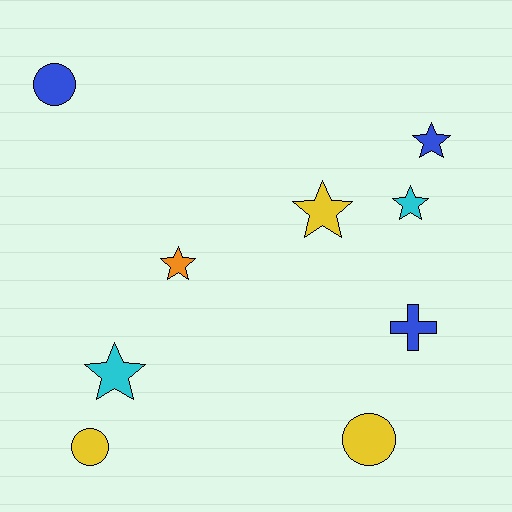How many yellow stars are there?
There is 1 yellow star.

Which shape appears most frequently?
Star, with 5 objects.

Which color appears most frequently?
Yellow, with 3 objects.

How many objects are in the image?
There are 9 objects.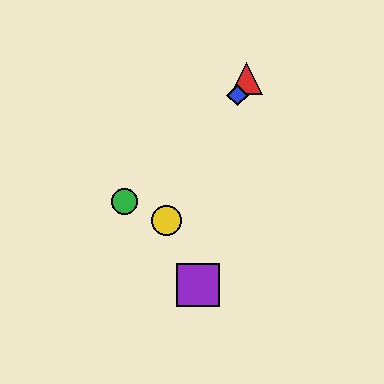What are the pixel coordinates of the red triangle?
The red triangle is at (247, 79).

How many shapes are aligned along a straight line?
3 shapes (the red triangle, the blue diamond, the yellow circle) are aligned along a straight line.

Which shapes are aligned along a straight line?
The red triangle, the blue diamond, the yellow circle are aligned along a straight line.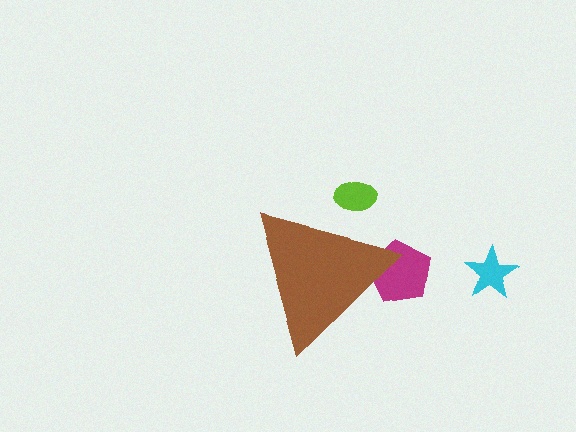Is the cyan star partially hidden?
No, the cyan star is fully visible.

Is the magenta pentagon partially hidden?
Yes, the magenta pentagon is partially hidden behind the brown triangle.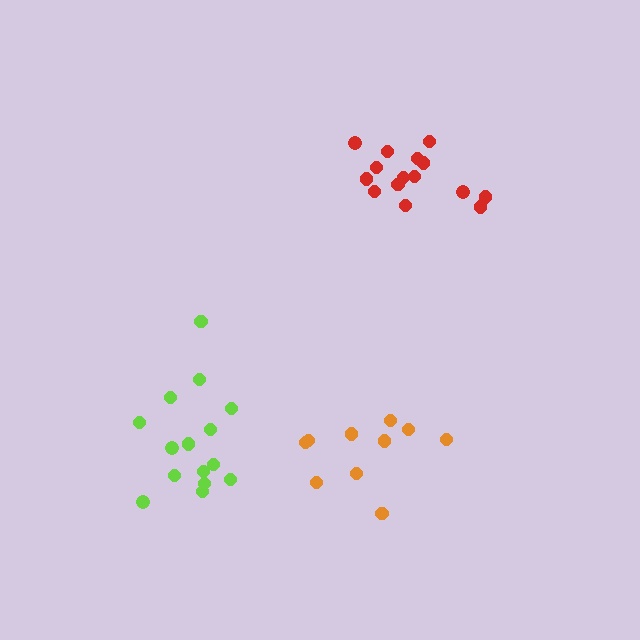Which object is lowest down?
The orange cluster is bottommost.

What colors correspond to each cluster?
The clusters are colored: orange, lime, red.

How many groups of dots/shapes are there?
There are 3 groups.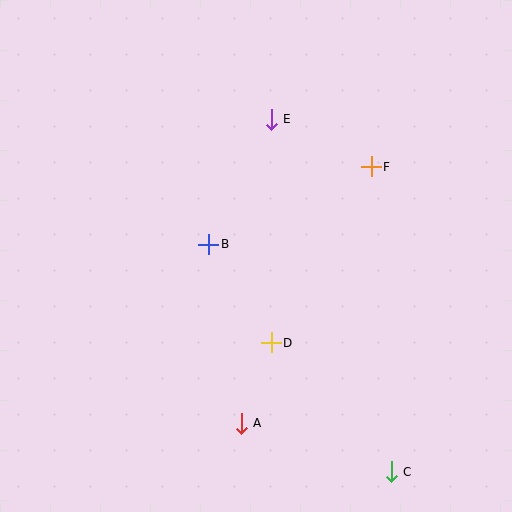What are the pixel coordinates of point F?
Point F is at (371, 167).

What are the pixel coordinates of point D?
Point D is at (271, 343).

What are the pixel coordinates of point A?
Point A is at (241, 423).